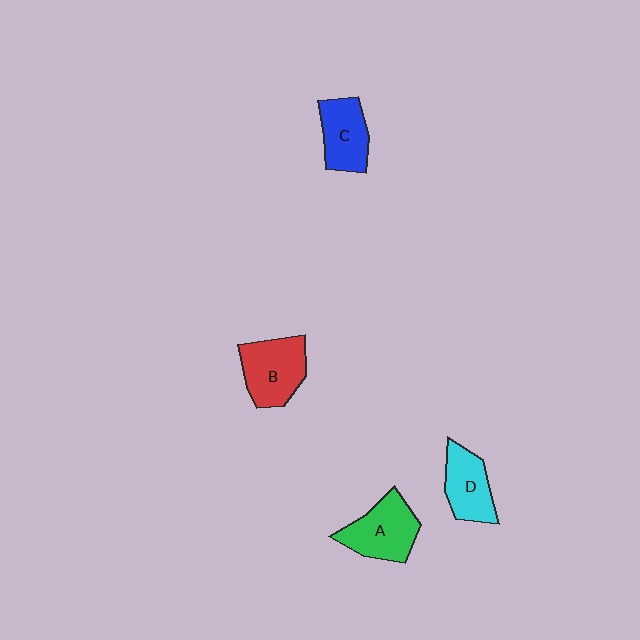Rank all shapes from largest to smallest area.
From largest to smallest: B (red), A (green), C (blue), D (cyan).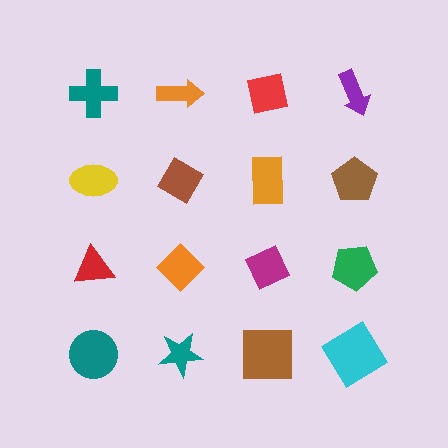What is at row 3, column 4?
A green pentagon.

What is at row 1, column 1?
A teal cross.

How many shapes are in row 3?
4 shapes.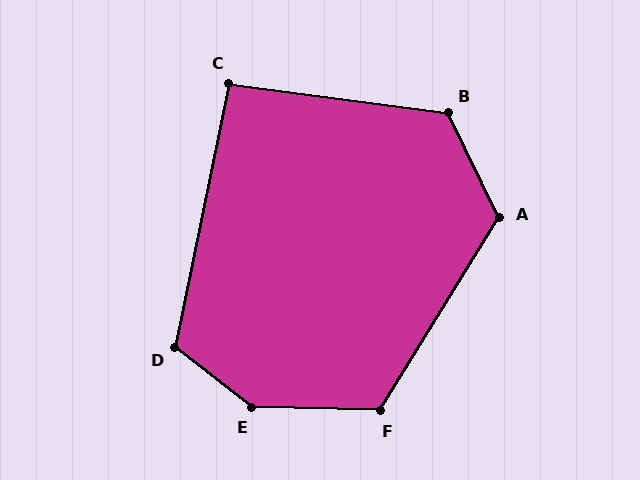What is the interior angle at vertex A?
Approximately 122 degrees (obtuse).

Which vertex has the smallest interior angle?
C, at approximately 94 degrees.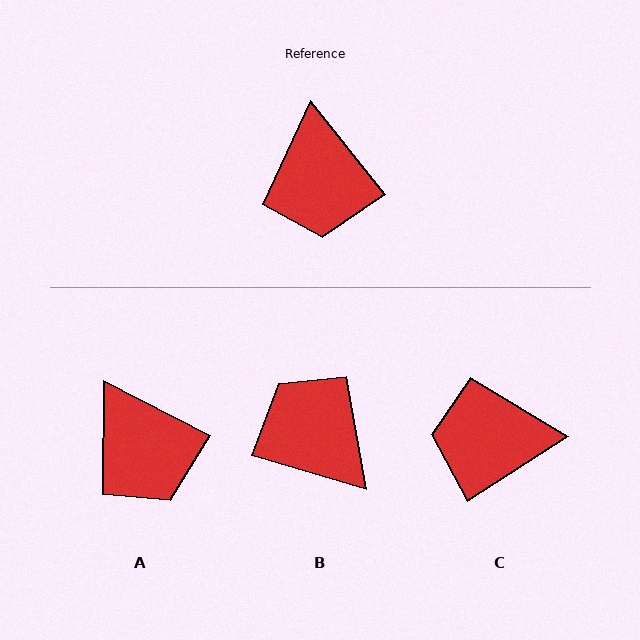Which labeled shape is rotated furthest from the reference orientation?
B, about 145 degrees away.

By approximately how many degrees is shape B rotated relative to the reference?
Approximately 145 degrees clockwise.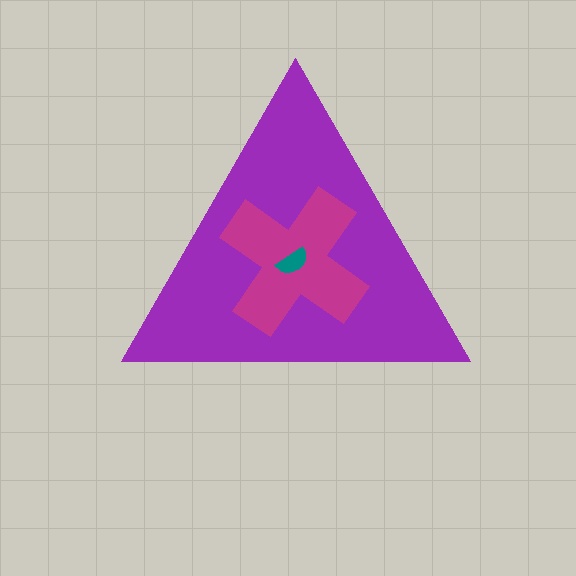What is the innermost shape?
The teal semicircle.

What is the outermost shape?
The purple triangle.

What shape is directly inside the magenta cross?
The teal semicircle.